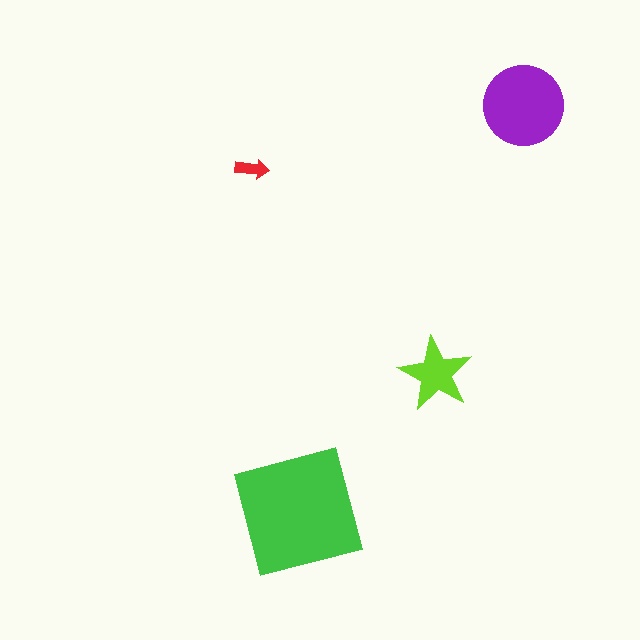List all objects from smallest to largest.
The red arrow, the lime star, the purple circle, the green square.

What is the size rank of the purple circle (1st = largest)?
2nd.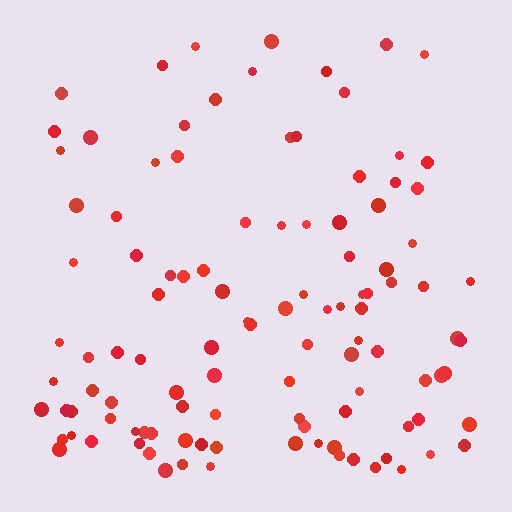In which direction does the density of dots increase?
From top to bottom, with the bottom side densest.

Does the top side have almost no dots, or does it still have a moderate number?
Still a moderate number, just noticeably fewer than the bottom.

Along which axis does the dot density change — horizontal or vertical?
Vertical.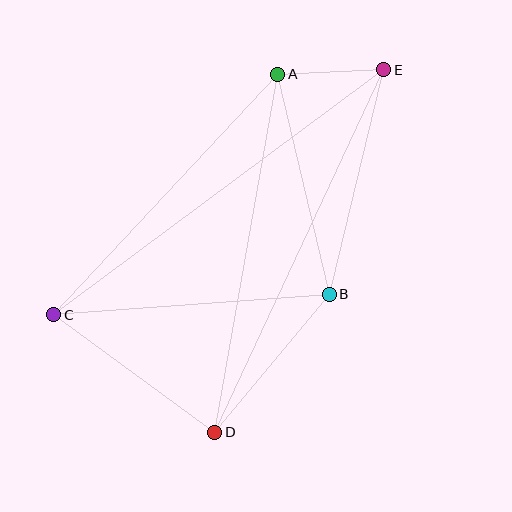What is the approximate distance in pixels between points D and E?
The distance between D and E is approximately 400 pixels.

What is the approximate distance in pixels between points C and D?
The distance between C and D is approximately 199 pixels.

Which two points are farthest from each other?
Points C and E are farthest from each other.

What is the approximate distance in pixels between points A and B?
The distance between A and B is approximately 226 pixels.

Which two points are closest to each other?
Points A and E are closest to each other.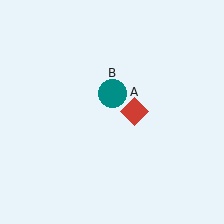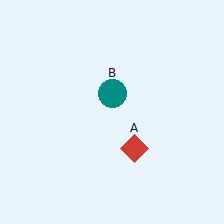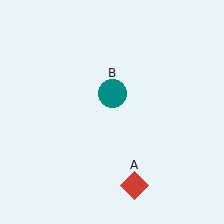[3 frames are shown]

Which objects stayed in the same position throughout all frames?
Teal circle (object B) remained stationary.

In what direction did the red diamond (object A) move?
The red diamond (object A) moved down.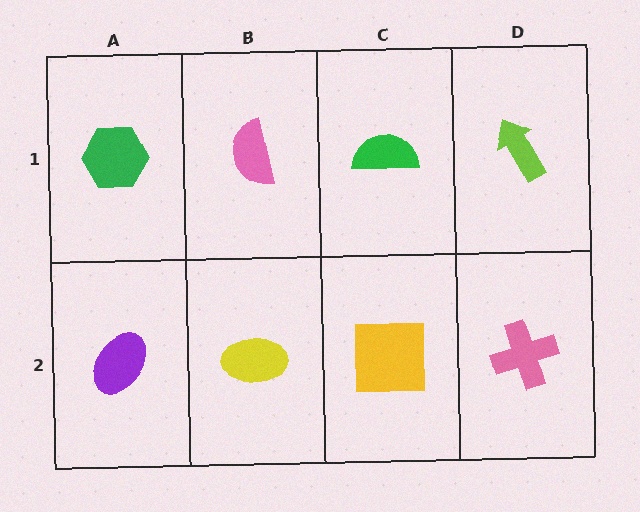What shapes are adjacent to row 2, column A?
A green hexagon (row 1, column A), a yellow ellipse (row 2, column B).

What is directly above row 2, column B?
A pink semicircle.